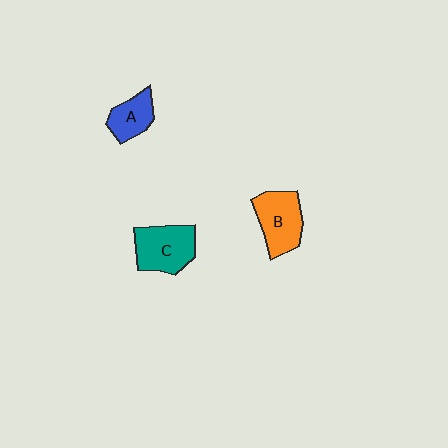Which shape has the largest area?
Shape C (teal).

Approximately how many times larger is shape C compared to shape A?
Approximately 1.6 times.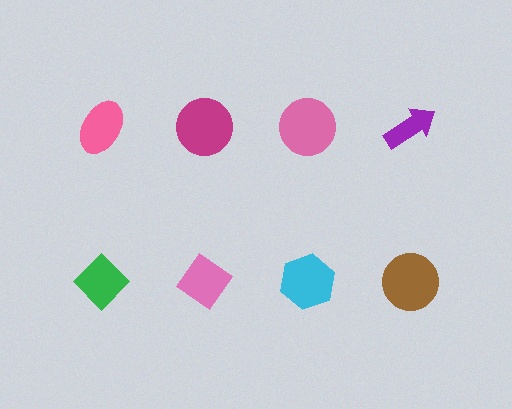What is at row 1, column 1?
A pink ellipse.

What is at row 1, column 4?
A purple arrow.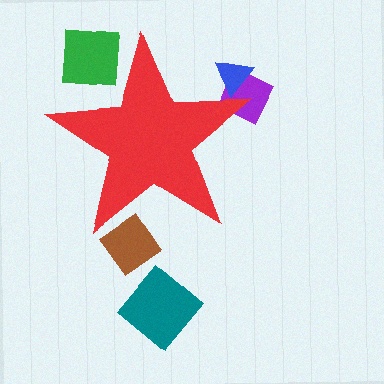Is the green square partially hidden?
Yes, the green square is partially hidden behind the red star.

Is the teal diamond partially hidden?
No, the teal diamond is fully visible.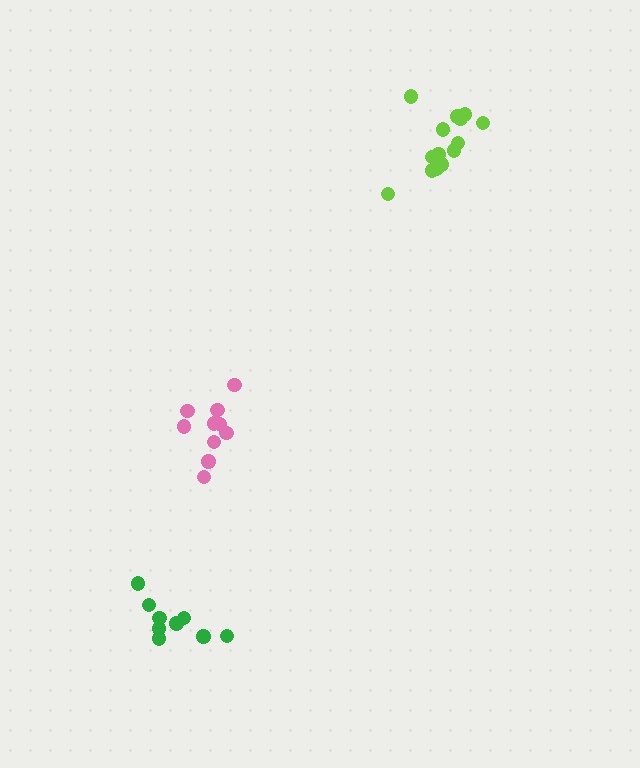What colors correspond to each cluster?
The clusters are colored: lime, pink, green.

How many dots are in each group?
Group 1: 14 dots, Group 2: 10 dots, Group 3: 9 dots (33 total).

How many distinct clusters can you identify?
There are 3 distinct clusters.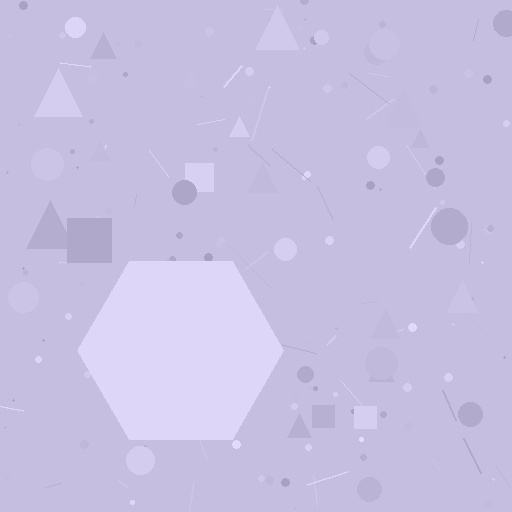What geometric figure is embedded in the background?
A hexagon is embedded in the background.